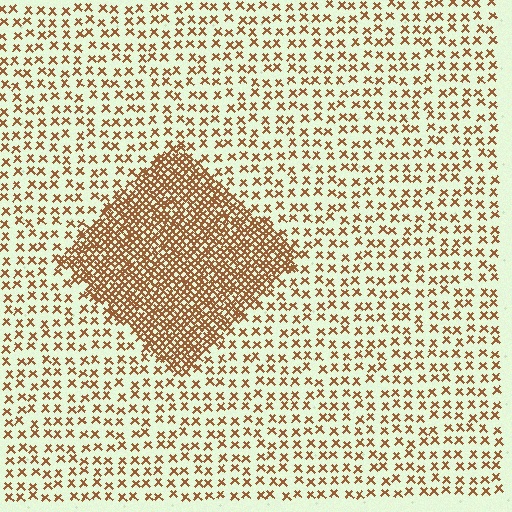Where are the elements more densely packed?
The elements are more densely packed inside the diamond boundary.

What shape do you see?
I see a diamond.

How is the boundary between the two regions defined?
The boundary is defined by a change in element density (approximately 3.0x ratio). All elements are the same color, size, and shape.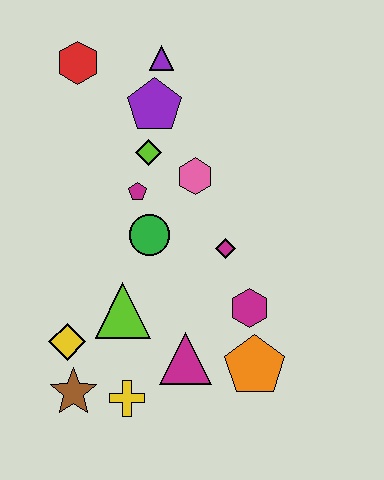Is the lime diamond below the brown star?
No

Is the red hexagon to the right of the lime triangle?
No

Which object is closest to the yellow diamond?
The brown star is closest to the yellow diamond.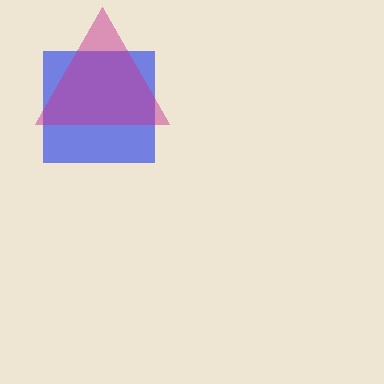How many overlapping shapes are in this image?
There are 2 overlapping shapes in the image.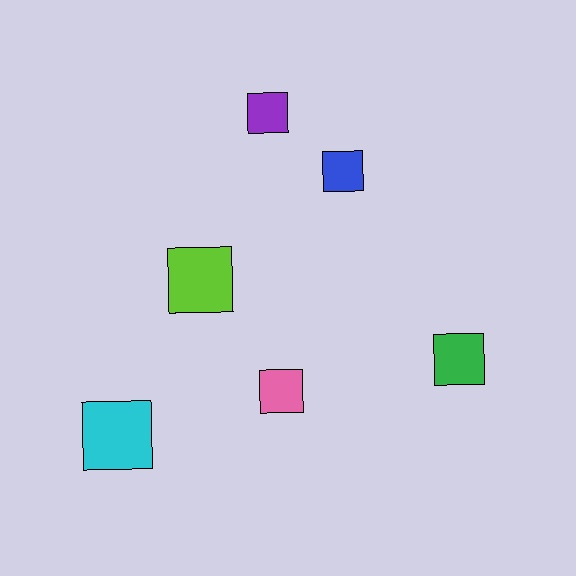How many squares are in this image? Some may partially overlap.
There are 6 squares.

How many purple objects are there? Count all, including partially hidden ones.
There is 1 purple object.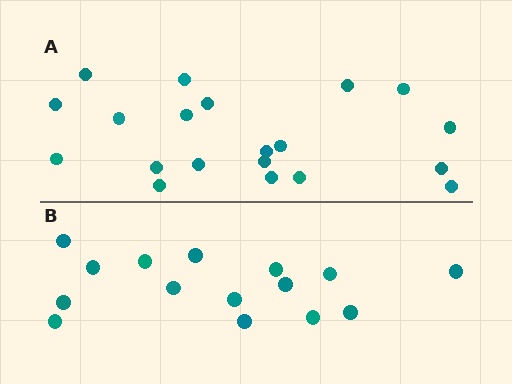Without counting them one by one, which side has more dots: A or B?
Region A (the top region) has more dots.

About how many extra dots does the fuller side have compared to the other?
Region A has about 5 more dots than region B.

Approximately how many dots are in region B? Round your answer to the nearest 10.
About 20 dots. (The exact count is 15, which rounds to 20.)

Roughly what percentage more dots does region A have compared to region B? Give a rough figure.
About 35% more.